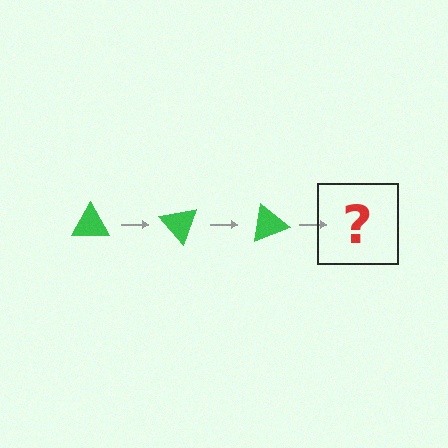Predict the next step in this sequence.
The next step is a green triangle rotated 150 degrees.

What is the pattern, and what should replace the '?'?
The pattern is that the triangle rotates 50 degrees each step. The '?' should be a green triangle rotated 150 degrees.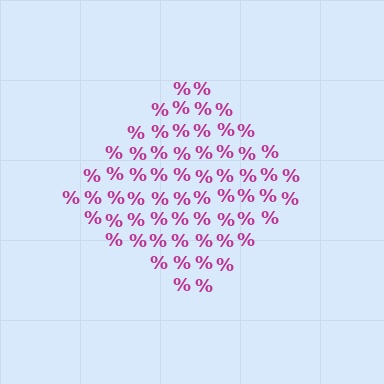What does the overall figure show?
The overall figure shows a diamond.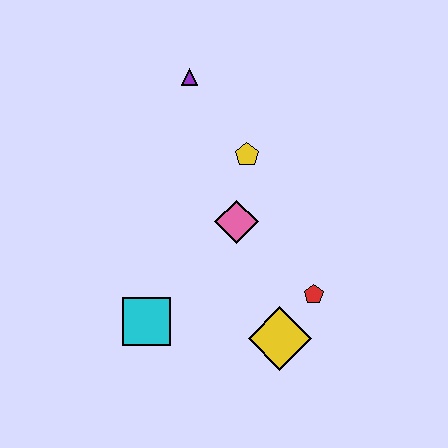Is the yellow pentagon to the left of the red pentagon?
Yes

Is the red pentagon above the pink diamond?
No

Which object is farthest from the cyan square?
The purple triangle is farthest from the cyan square.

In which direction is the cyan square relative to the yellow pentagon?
The cyan square is below the yellow pentagon.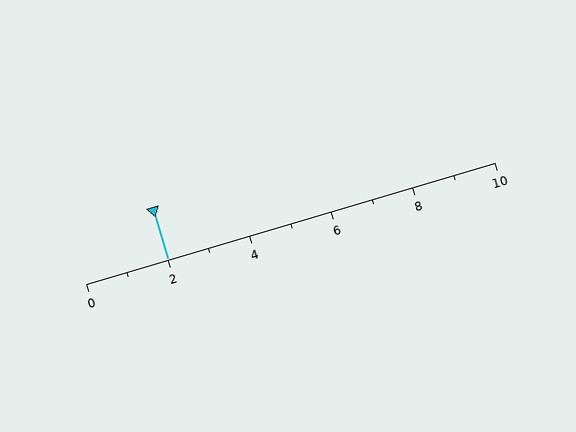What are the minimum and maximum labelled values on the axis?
The axis runs from 0 to 10.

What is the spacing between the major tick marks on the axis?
The major ticks are spaced 2 apart.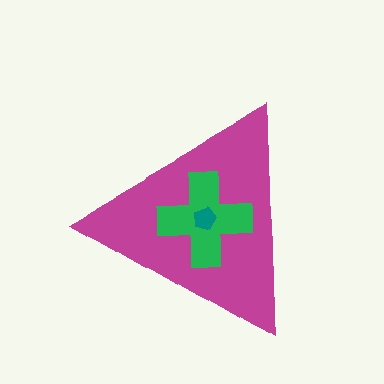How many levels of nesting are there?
3.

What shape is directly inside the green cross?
The teal pentagon.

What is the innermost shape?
The teal pentagon.